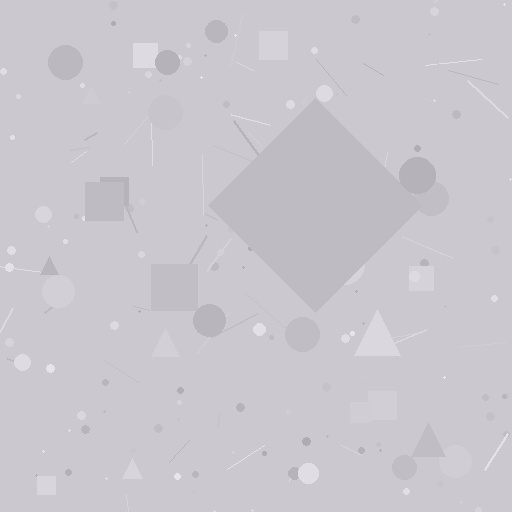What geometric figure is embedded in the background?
A diamond is embedded in the background.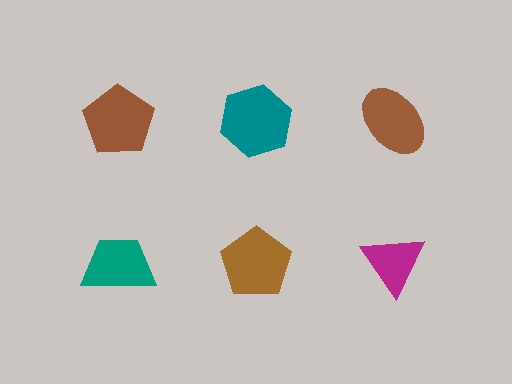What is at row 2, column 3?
A magenta triangle.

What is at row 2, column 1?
A teal trapezoid.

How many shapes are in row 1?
3 shapes.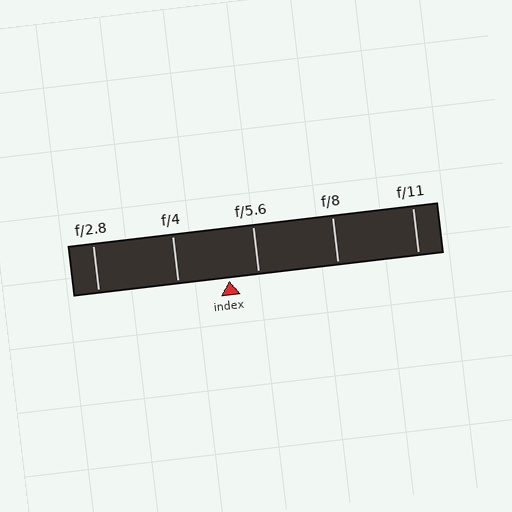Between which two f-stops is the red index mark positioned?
The index mark is between f/4 and f/5.6.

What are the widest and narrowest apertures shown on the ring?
The widest aperture shown is f/2.8 and the narrowest is f/11.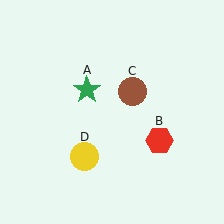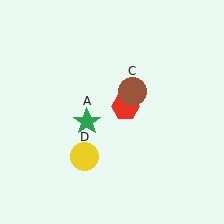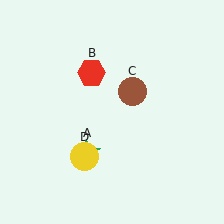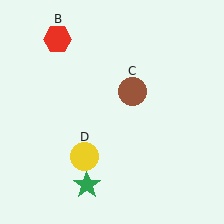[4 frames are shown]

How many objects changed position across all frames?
2 objects changed position: green star (object A), red hexagon (object B).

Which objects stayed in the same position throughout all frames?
Brown circle (object C) and yellow circle (object D) remained stationary.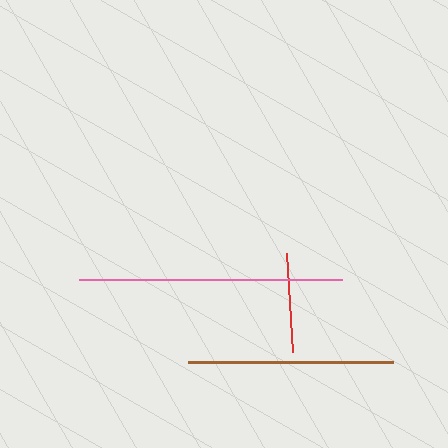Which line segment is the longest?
The pink line is the longest at approximately 264 pixels.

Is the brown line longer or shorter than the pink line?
The pink line is longer than the brown line.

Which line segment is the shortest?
The red line is the shortest at approximately 99 pixels.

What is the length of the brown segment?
The brown segment is approximately 205 pixels long.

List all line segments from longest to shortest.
From longest to shortest: pink, brown, red.